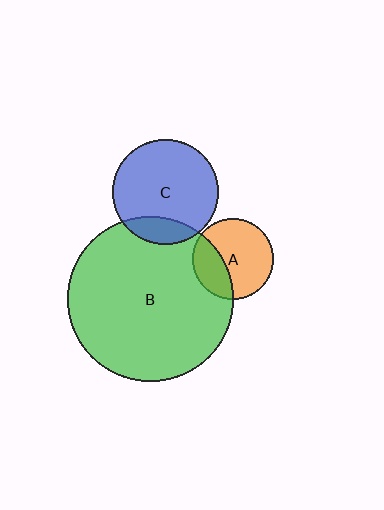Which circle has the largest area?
Circle B (green).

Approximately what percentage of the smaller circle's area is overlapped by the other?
Approximately 30%.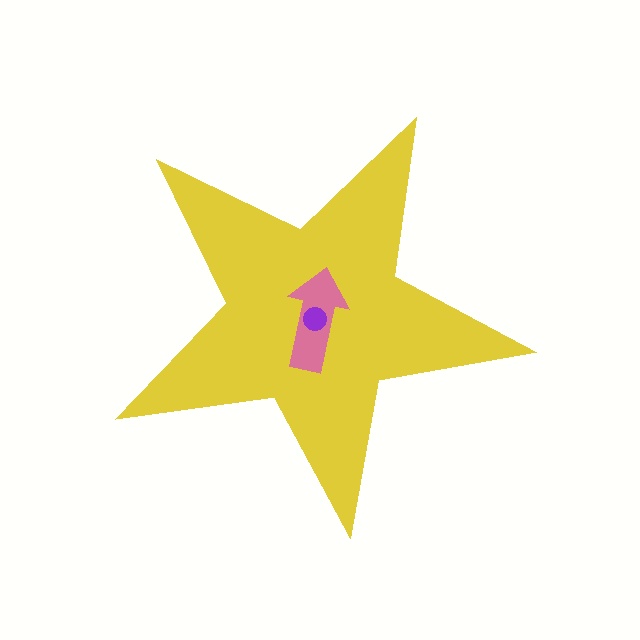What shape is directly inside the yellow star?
The pink arrow.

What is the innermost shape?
The purple circle.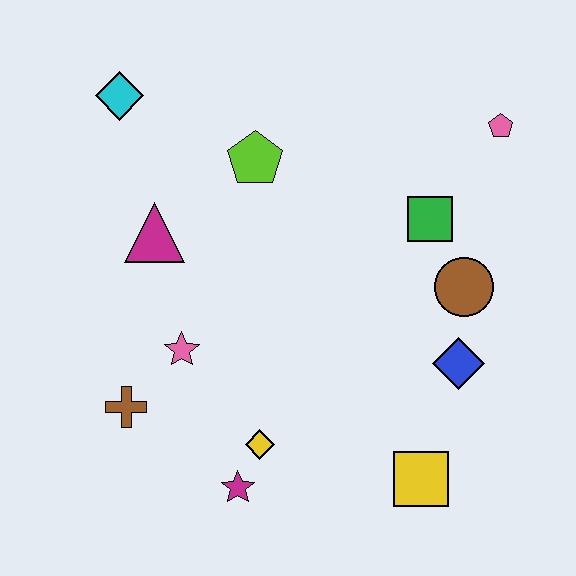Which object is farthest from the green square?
The brown cross is farthest from the green square.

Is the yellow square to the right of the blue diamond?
No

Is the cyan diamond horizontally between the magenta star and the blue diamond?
No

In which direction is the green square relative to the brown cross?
The green square is to the right of the brown cross.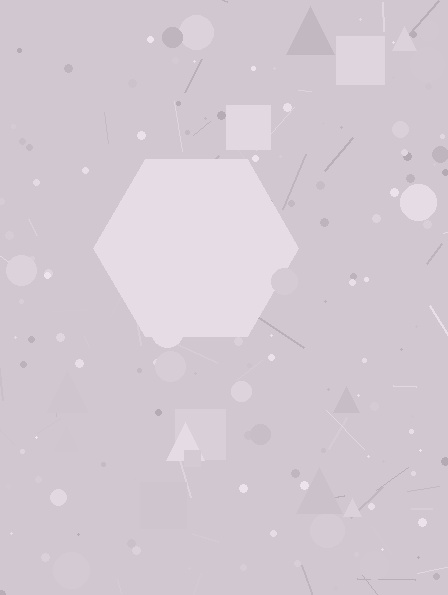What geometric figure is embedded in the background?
A hexagon is embedded in the background.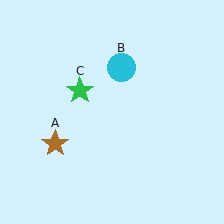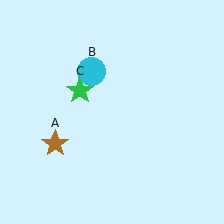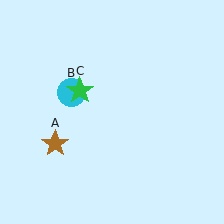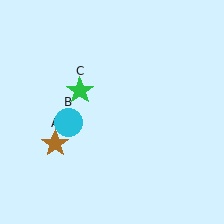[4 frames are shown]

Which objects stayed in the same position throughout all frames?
Brown star (object A) and green star (object C) remained stationary.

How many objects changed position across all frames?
1 object changed position: cyan circle (object B).